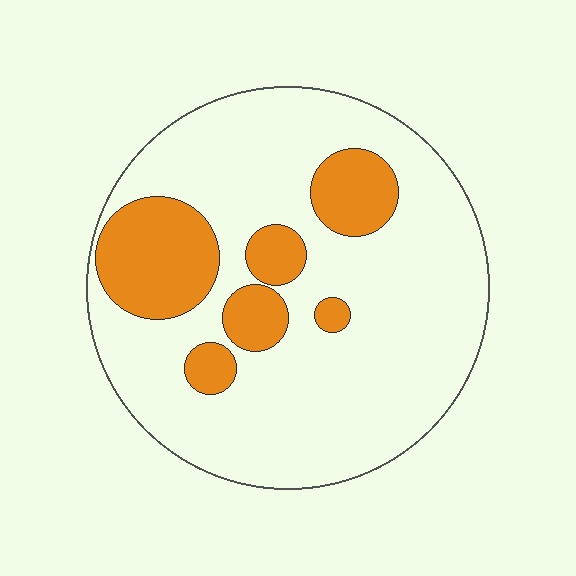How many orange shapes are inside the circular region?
6.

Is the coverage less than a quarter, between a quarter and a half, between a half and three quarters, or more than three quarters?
Less than a quarter.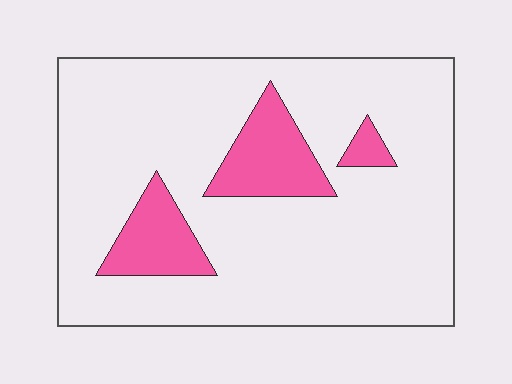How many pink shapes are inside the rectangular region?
3.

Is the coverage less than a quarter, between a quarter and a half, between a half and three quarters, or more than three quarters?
Less than a quarter.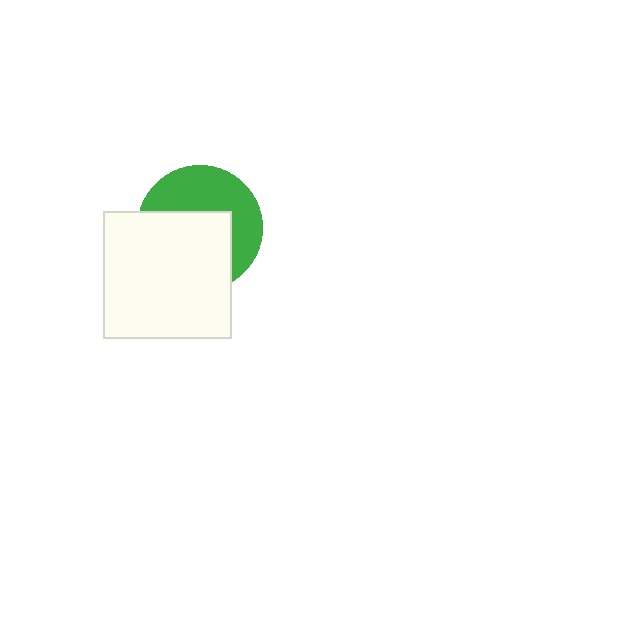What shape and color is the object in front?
The object in front is a white square.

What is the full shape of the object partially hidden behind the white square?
The partially hidden object is a green circle.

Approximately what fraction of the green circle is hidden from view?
Roughly 53% of the green circle is hidden behind the white square.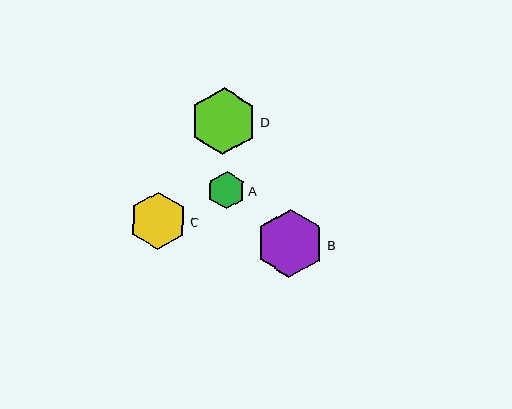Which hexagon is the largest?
Hexagon B is the largest with a size of approximately 68 pixels.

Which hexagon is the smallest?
Hexagon A is the smallest with a size of approximately 38 pixels.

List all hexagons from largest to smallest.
From largest to smallest: B, D, C, A.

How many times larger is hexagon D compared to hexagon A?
Hexagon D is approximately 1.8 times the size of hexagon A.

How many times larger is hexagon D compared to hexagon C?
Hexagon D is approximately 1.2 times the size of hexagon C.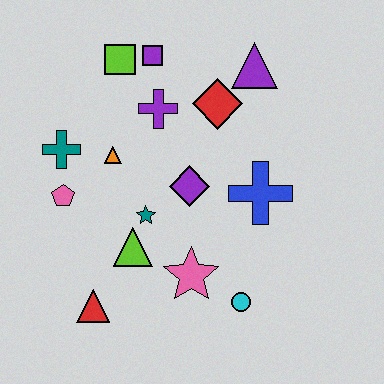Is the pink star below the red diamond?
Yes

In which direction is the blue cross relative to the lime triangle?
The blue cross is to the right of the lime triangle.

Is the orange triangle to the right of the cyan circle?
No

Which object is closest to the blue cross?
The purple diamond is closest to the blue cross.